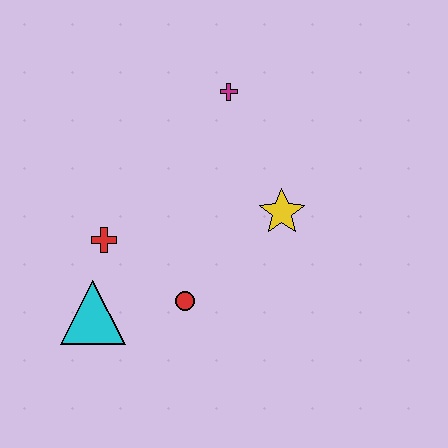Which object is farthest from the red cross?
The magenta cross is farthest from the red cross.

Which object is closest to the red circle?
The cyan triangle is closest to the red circle.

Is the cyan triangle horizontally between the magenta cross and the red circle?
No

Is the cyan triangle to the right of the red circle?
No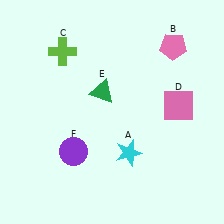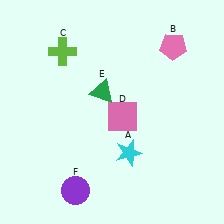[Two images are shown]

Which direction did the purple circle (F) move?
The purple circle (F) moved down.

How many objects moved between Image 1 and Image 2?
2 objects moved between the two images.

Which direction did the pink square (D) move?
The pink square (D) moved left.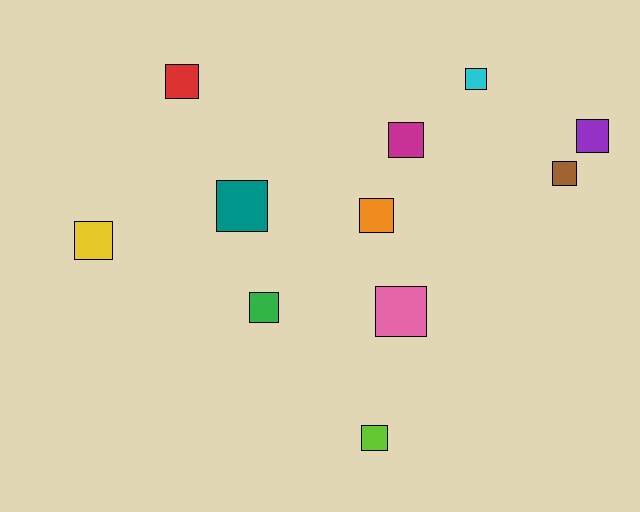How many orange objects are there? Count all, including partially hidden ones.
There is 1 orange object.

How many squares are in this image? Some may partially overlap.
There are 11 squares.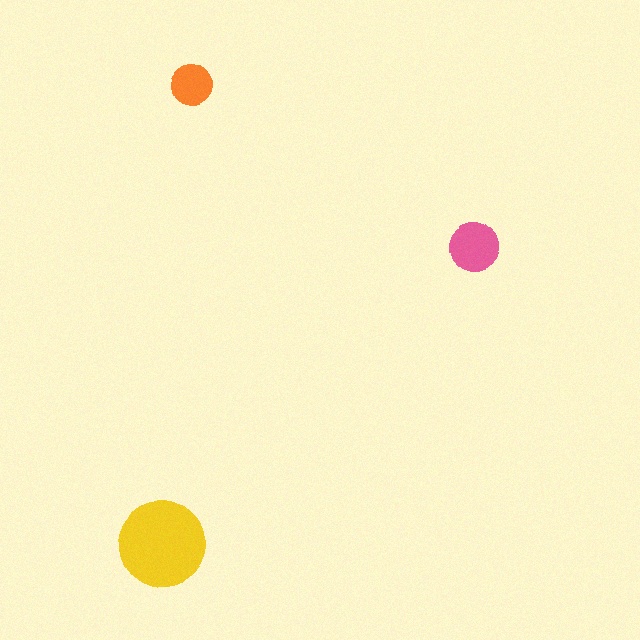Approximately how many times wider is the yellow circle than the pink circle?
About 2 times wider.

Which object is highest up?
The orange circle is topmost.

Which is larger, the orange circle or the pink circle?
The pink one.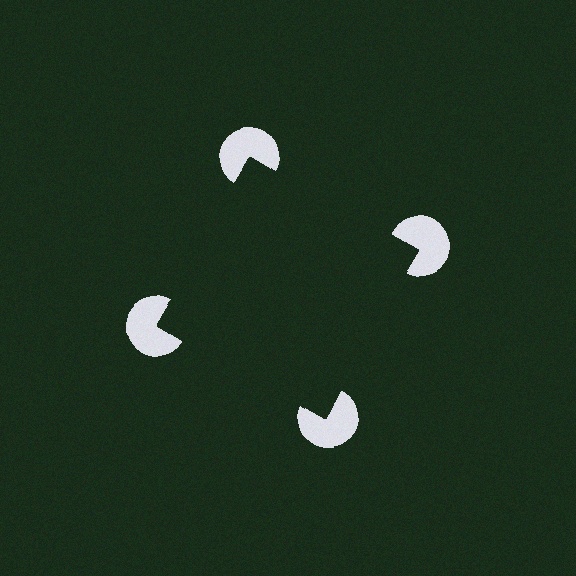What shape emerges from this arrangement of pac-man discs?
An illusory square — its edges are inferred from the aligned wedge cuts in the pac-man discs, not physically drawn.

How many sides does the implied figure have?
4 sides.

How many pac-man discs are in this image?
There are 4 — one at each vertex of the illusory square.